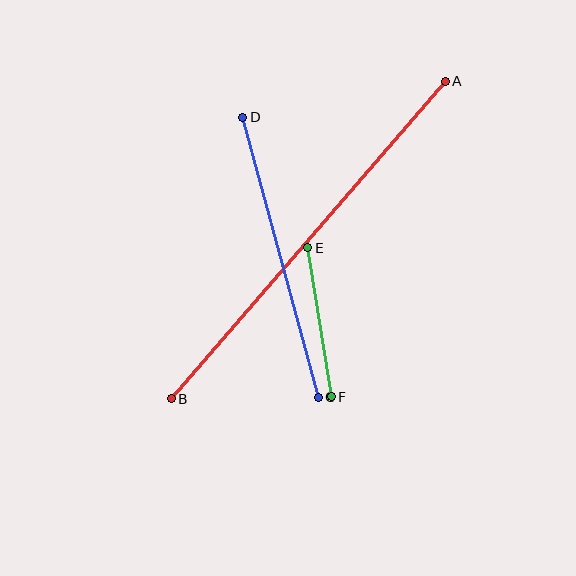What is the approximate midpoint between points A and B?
The midpoint is at approximately (308, 240) pixels.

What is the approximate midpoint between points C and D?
The midpoint is at approximately (280, 257) pixels.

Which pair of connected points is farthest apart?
Points A and B are farthest apart.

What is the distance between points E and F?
The distance is approximately 151 pixels.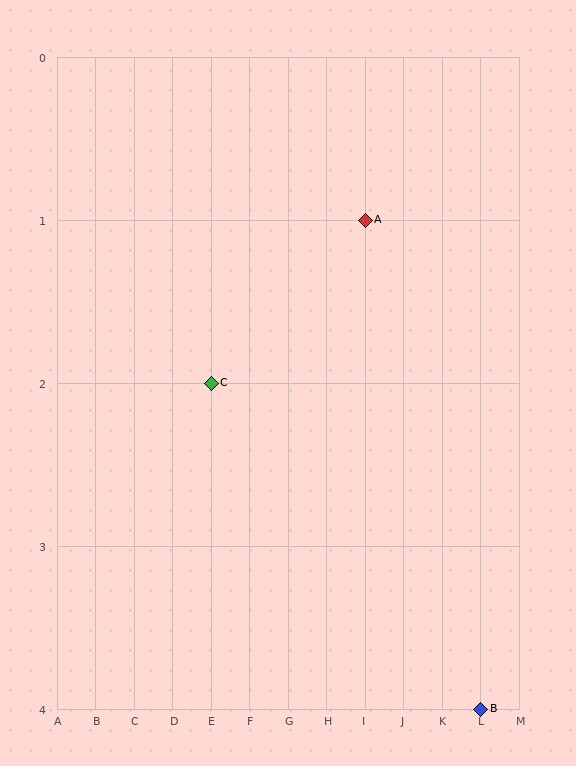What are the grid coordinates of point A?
Point A is at grid coordinates (I, 1).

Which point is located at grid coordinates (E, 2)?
Point C is at (E, 2).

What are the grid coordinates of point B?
Point B is at grid coordinates (L, 4).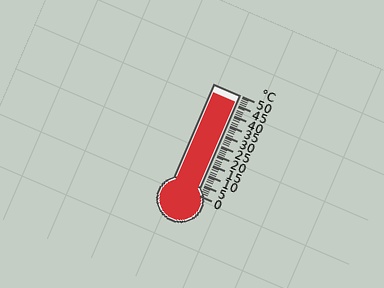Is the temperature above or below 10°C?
The temperature is above 10°C.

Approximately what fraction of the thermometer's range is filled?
The thermometer is filled to approximately 90% of its range.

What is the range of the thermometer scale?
The thermometer scale ranges from 0°C to 50°C.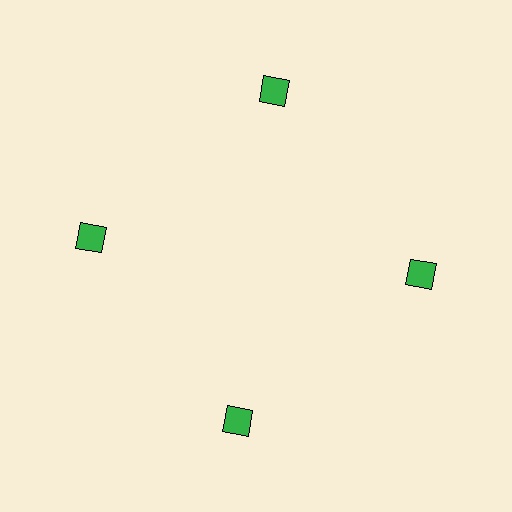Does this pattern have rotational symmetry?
Yes, this pattern has 4-fold rotational symmetry. It looks the same after rotating 90 degrees around the center.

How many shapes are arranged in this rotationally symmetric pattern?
There are 4 shapes, arranged in 4 groups of 1.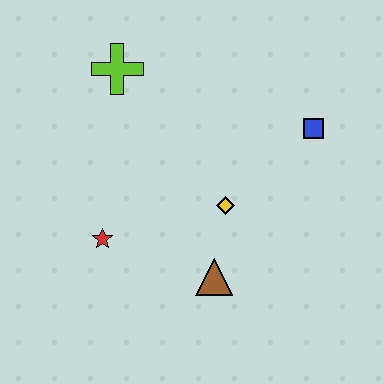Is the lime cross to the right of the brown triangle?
No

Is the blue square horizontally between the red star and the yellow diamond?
No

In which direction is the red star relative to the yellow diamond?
The red star is to the left of the yellow diamond.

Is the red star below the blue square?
Yes